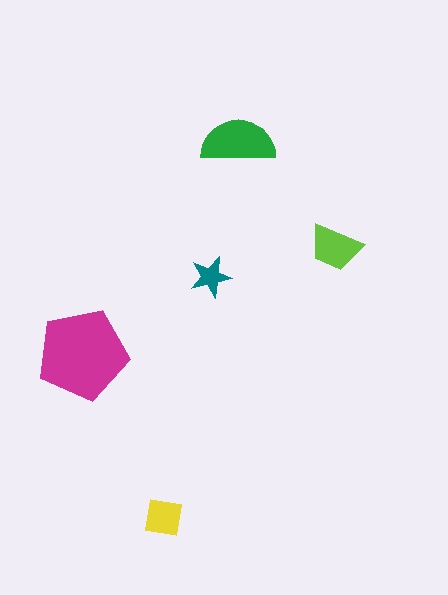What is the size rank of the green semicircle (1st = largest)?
2nd.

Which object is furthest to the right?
The lime trapezoid is rightmost.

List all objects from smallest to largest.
The teal star, the yellow square, the lime trapezoid, the green semicircle, the magenta pentagon.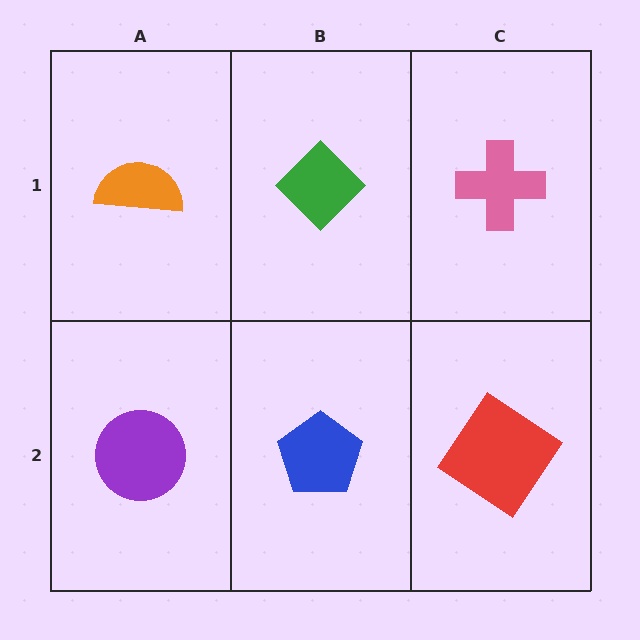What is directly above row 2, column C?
A pink cross.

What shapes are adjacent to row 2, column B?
A green diamond (row 1, column B), a purple circle (row 2, column A), a red diamond (row 2, column C).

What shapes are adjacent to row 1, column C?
A red diamond (row 2, column C), a green diamond (row 1, column B).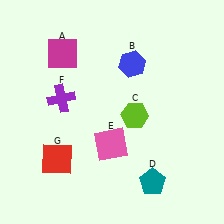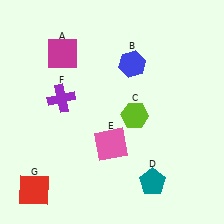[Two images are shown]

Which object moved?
The red square (G) moved down.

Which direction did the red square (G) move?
The red square (G) moved down.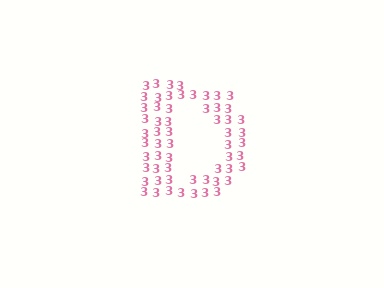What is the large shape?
The large shape is the letter D.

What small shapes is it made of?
It is made of small digit 3's.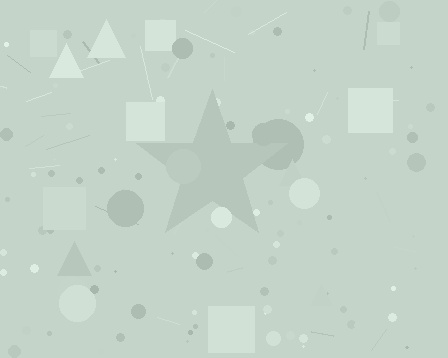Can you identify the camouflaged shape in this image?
The camouflaged shape is a star.